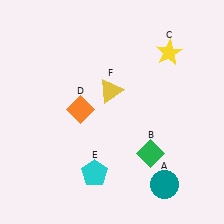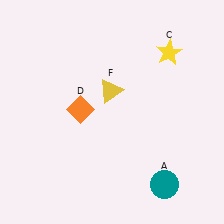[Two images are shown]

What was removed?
The cyan pentagon (E), the green diamond (B) were removed in Image 2.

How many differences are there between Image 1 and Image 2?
There are 2 differences between the two images.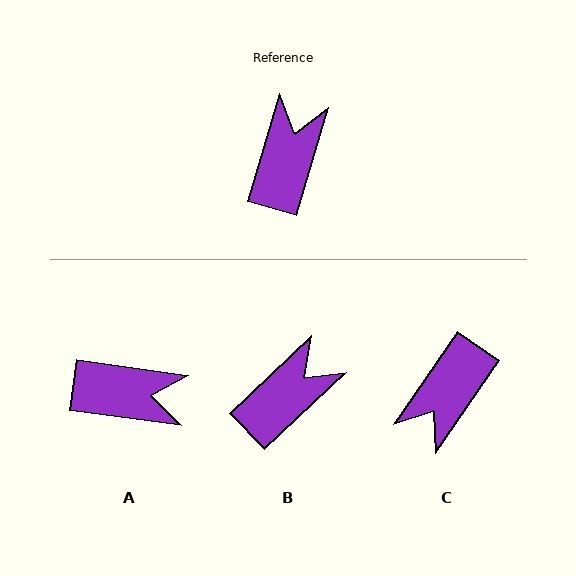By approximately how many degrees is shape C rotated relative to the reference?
Approximately 162 degrees counter-clockwise.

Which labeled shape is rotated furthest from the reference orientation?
C, about 162 degrees away.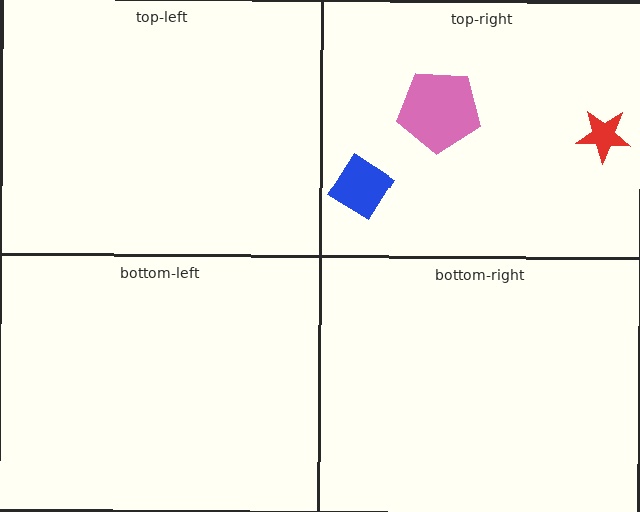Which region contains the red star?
The top-right region.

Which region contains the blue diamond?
The top-right region.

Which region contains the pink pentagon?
The top-right region.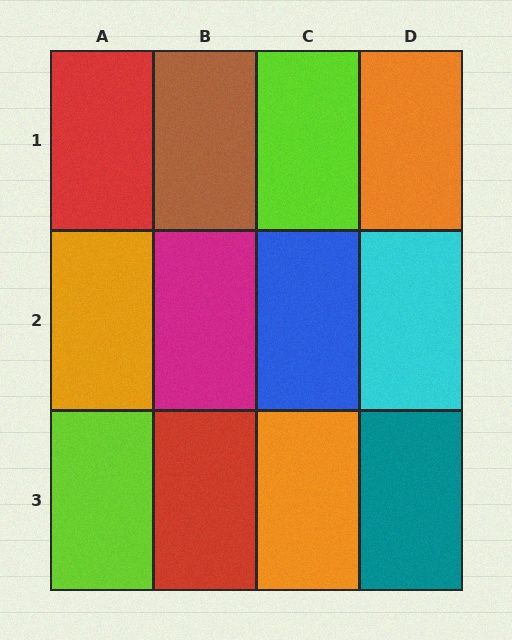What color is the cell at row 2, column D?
Cyan.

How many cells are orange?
3 cells are orange.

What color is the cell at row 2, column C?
Blue.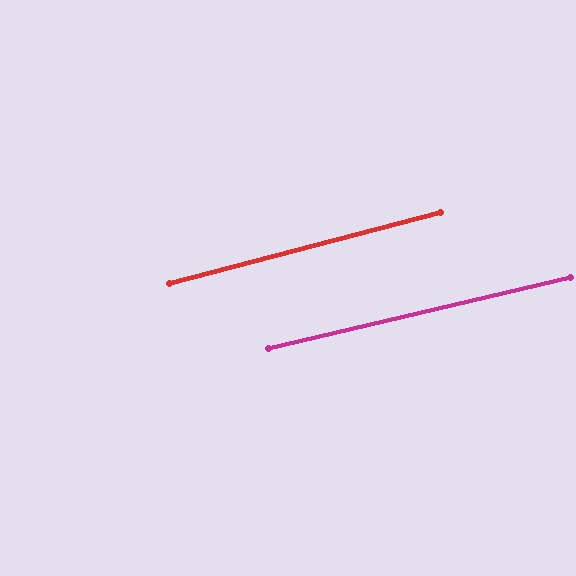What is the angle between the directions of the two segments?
Approximately 1 degree.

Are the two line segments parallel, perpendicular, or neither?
Parallel — their directions differ by only 1.4°.